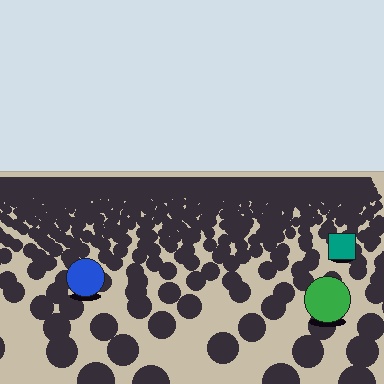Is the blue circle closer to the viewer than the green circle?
No. The green circle is closer — you can tell from the texture gradient: the ground texture is coarser near it.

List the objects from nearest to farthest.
From nearest to farthest: the green circle, the blue circle, the teal square.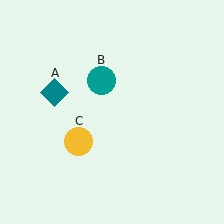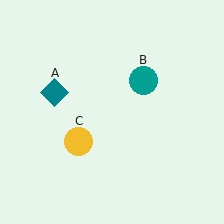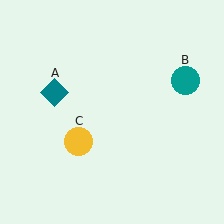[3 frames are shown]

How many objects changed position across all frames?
1 object changed position: teal circle (object B).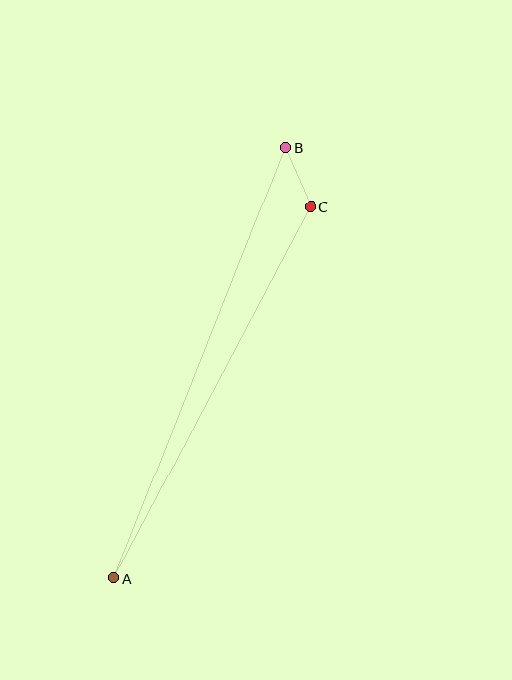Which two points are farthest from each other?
Points A and B are farthest from each other.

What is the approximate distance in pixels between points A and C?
The distance between A and C is approximately 420 pixels.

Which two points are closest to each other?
Points B and C are closest to each other.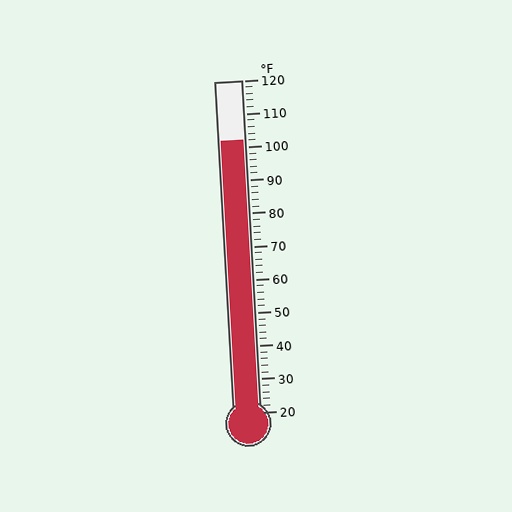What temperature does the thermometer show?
The thermometer shows approximately 102°F.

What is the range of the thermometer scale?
The thermometer scale ranges from 20°F to 120°F.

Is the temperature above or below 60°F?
The temperature is above 60°F.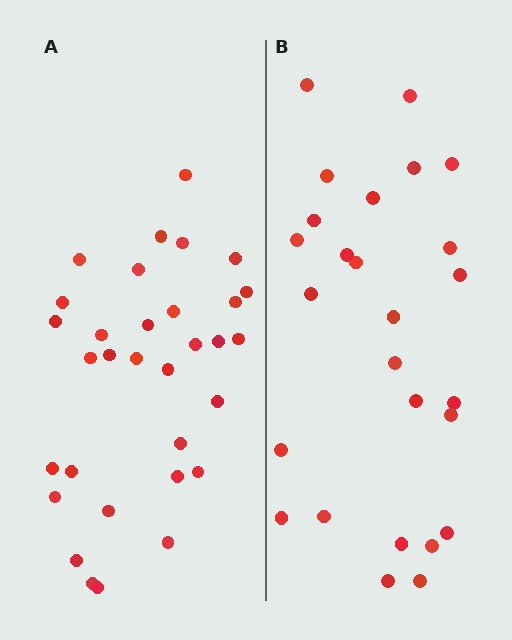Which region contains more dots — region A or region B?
Region A (the left region) has more dots.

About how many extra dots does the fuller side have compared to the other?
Region A has about 6 more dots than region B.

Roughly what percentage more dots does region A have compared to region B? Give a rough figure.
About 25% more.